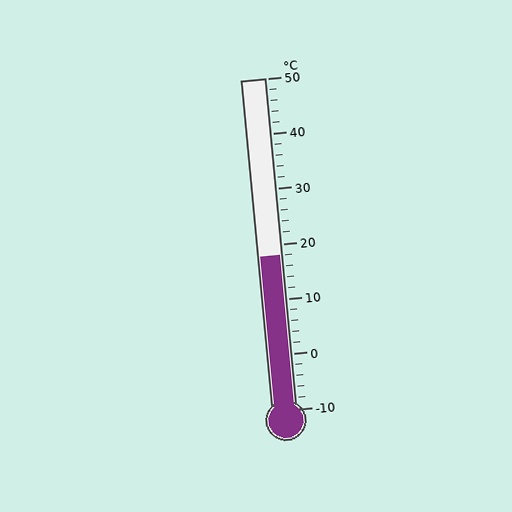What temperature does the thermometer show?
The thermometer shows approximately 18°C.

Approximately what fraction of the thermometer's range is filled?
The thermometer is filled to approximately 45% of its range.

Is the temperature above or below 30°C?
The temperature is below 30°C.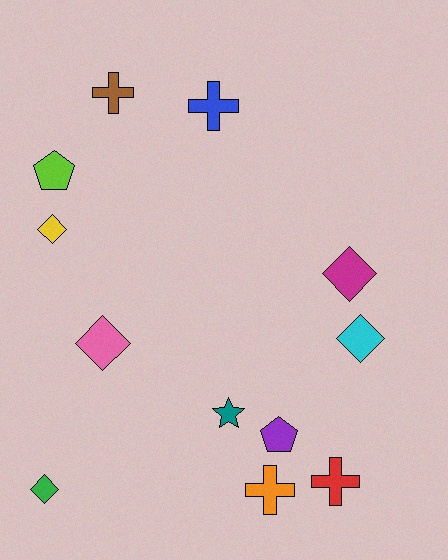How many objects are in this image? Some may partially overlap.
There are 12 objects.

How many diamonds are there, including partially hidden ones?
There are 5 diamonds.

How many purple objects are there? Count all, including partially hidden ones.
There is 1 purple object.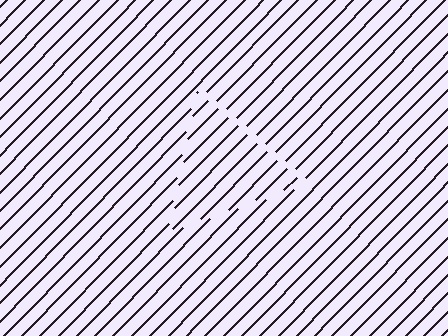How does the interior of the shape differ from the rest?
The interior of the shape contains the same grating, shifted by half a period — the contour is defined by the phase discontinuity where line-ends from the inner and outer gratings abut.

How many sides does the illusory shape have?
3 sides — the line-ends trace a triangle.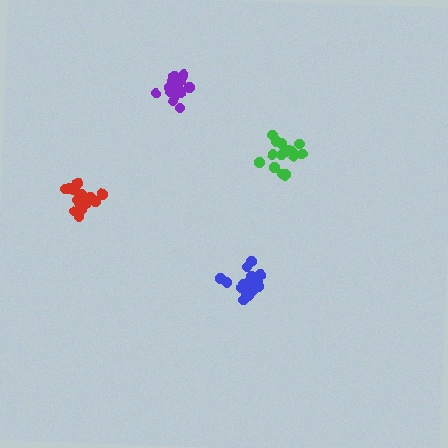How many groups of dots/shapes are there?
There are 4 groups.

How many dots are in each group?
Group 1: 18 dots, Group 2: 15 dots, Group 3: 17 dots, Group 4: 14 dots (64 total).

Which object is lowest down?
The blue cluster is bottommost.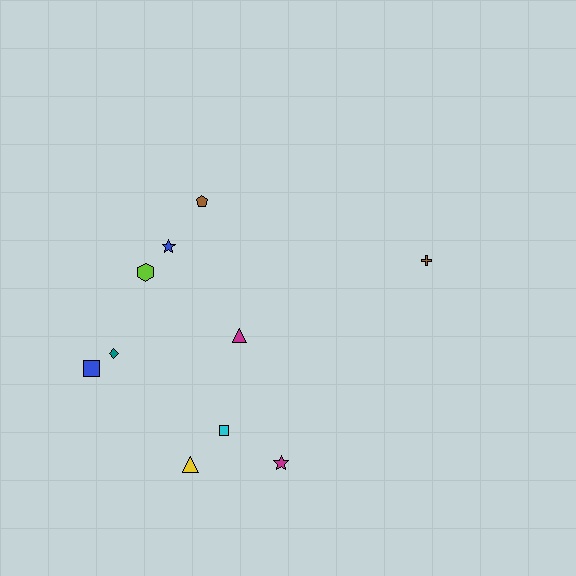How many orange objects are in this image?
There are no orange objects.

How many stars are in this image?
There are 2 stars.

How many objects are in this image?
There are 10 objects.